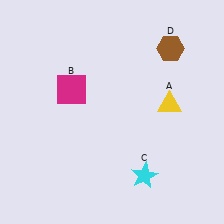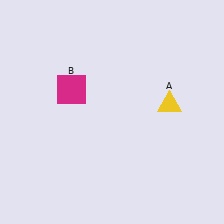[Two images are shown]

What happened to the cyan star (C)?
The cyan star (C) was removed in Image 2. It was in the bottom-right area of Image 1.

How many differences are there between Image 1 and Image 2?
There are 2 differences between the two images.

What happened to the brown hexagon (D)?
The brown hexagon (D) was removed in Image 2. It was in the top-right area of Image 1.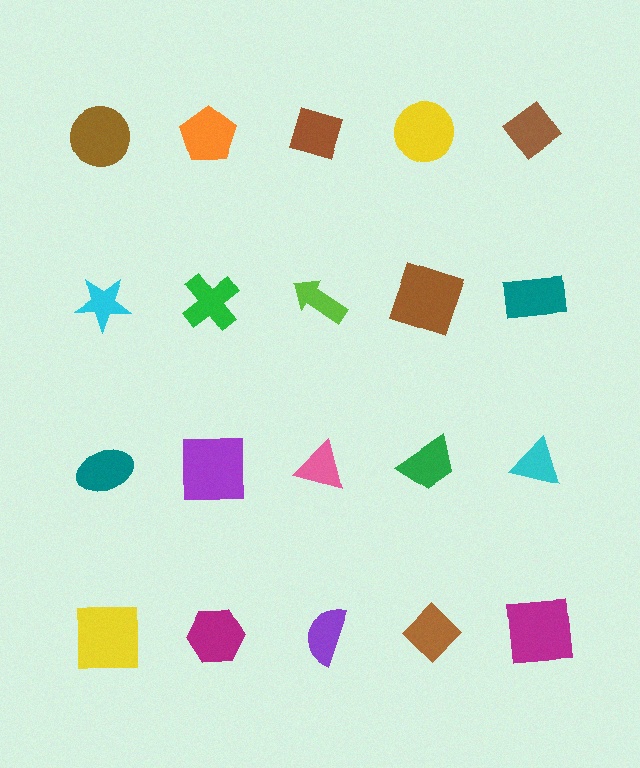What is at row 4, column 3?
A purple semicircle.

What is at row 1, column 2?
An orange pentagon.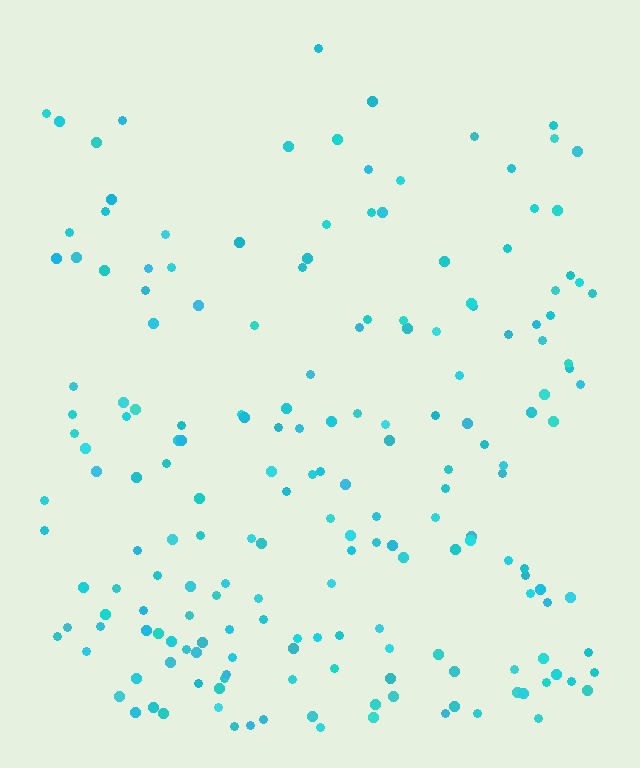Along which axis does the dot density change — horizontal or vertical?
Vertical.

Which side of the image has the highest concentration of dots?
The bottom.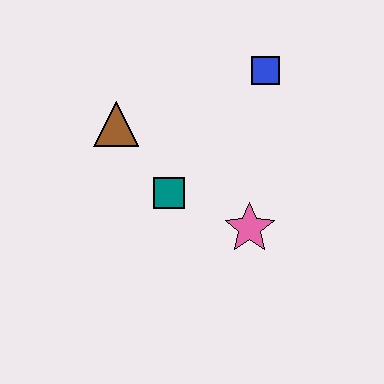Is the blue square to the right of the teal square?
Yes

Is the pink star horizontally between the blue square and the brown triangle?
Yes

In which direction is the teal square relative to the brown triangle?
The teal square is below the brown triangle.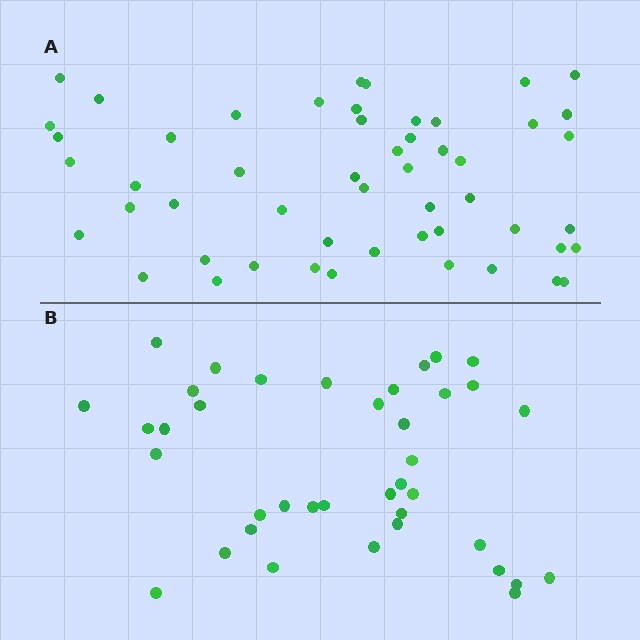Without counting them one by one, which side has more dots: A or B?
Region A (the top region) has more dots.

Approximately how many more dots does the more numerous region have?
Region A has approximately 15 more dots than region B.